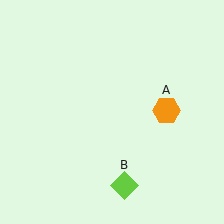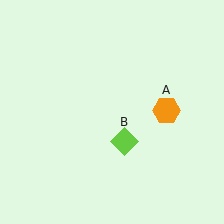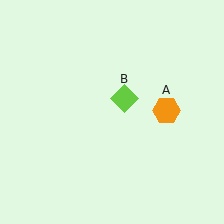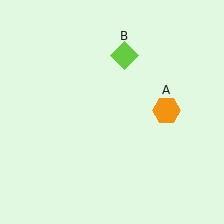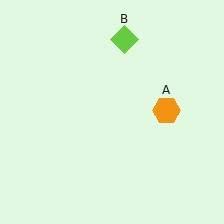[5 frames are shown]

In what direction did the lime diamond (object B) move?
The lime diamond (object B) moved up.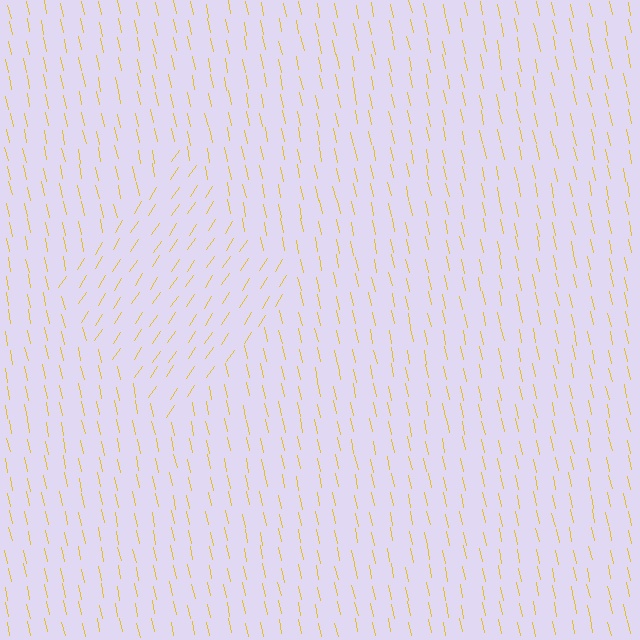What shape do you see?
I see a diamond.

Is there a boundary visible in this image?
Yes, there is a texture boundary formed by a change in line orientation.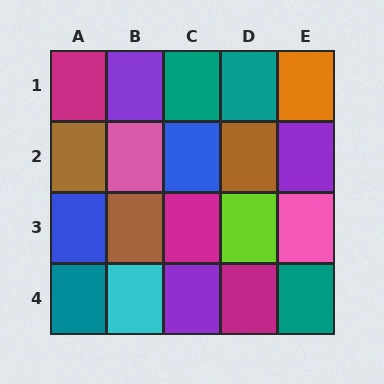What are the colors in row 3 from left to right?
Blue, brown, magenta, lime, pink.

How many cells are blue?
2 cells are blue.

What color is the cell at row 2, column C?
Blue.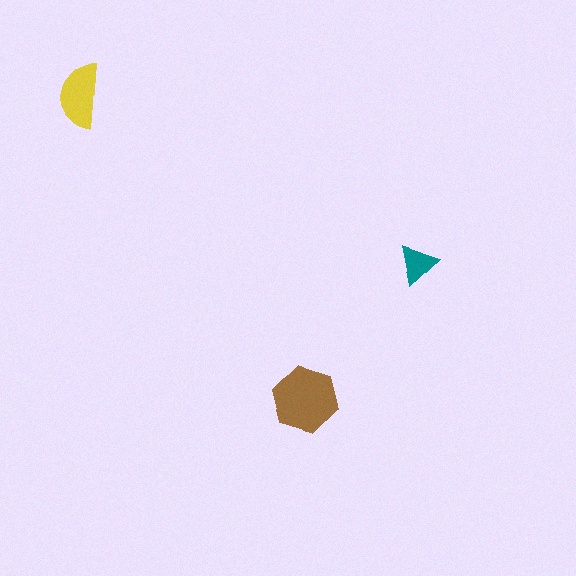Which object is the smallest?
The teal triangle.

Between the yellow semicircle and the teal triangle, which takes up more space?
The yellow semicircle.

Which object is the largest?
The brown hexagon.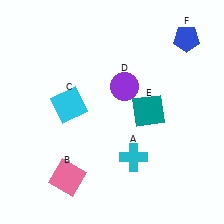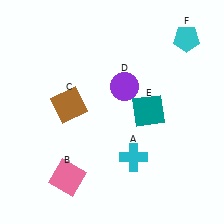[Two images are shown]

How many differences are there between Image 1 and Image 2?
There are 2 differences between the two images.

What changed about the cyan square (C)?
In Image 1, C is cyan. In Image 2, it changed to brown.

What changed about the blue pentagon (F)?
In Image 1, F is blue. In Image 2, it changed to cyan.